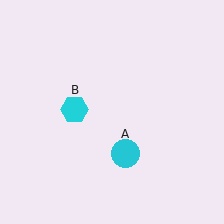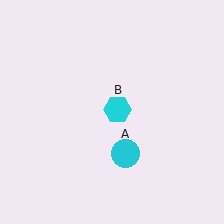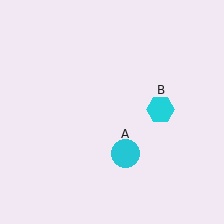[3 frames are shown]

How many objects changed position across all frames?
1 object changed position: cyan hexagon (object B).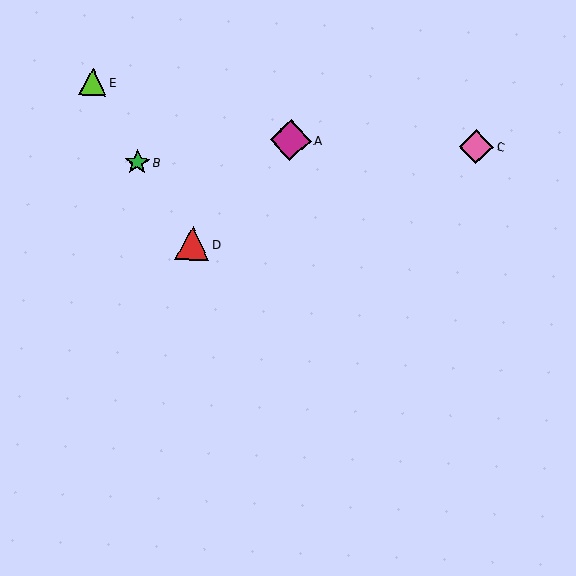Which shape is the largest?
The magenta diamond (labeled A) is the largest.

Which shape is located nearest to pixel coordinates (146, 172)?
The green star (labeled B) at (137, 162) is nearest to that location.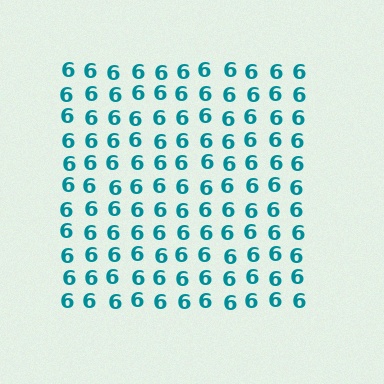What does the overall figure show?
The overall figure shows a square.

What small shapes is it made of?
It is made of small digit 6's.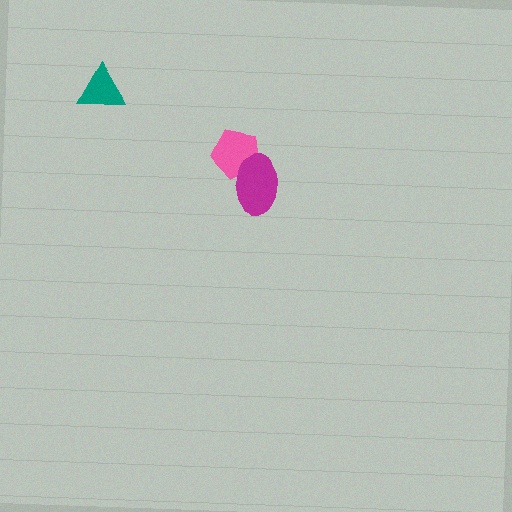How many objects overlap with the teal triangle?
0 objects overlap with the teal triangle.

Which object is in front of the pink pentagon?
The magenta ellipse is in front of the pink pentagon.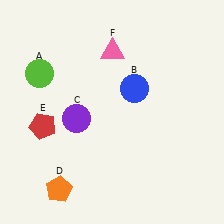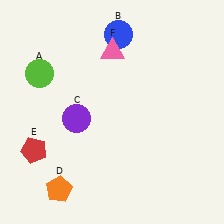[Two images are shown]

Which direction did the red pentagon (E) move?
The red pentagon (E) moved down.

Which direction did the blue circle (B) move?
The blue circle (B) moved up.